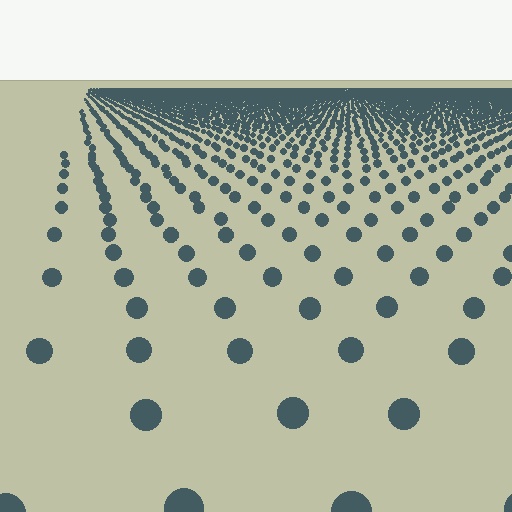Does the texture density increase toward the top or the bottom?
Density increases toward the top.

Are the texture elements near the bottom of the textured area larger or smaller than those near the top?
Larger. Near the bottom, elements are closer to the viewer and appear at a bigger on-screen size.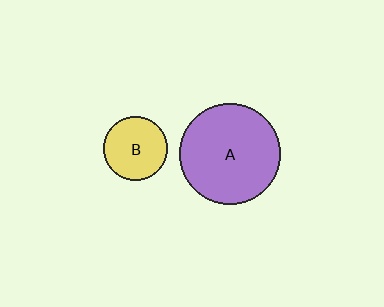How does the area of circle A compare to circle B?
Approximately 2.5 times.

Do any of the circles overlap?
No, none of the circles overlap.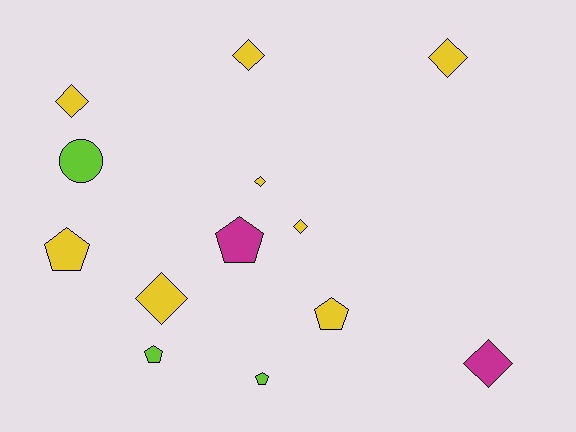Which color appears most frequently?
Yellow, with 8 objects.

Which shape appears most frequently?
Diamond, with 7 objects.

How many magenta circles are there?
There are no magenta circles.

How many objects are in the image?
There are 13 objects.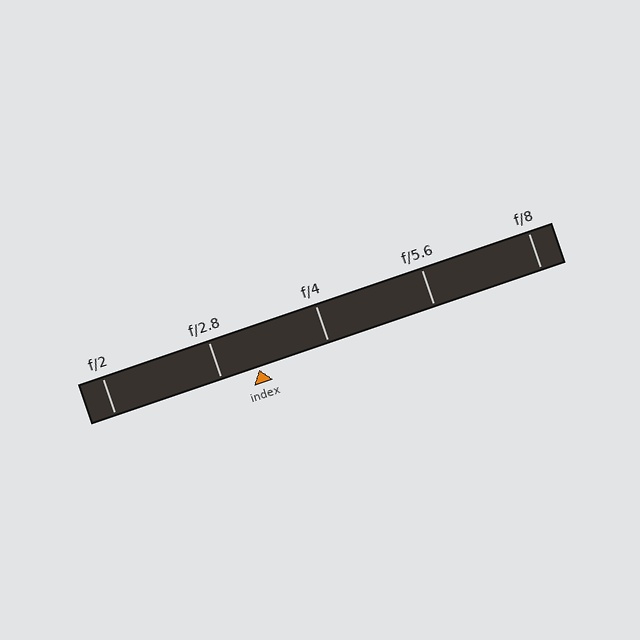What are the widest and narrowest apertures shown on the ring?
The widest aperture shown is f/2 and the narrowest is f/8.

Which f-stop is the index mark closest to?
The index mark is closest to f/2.8.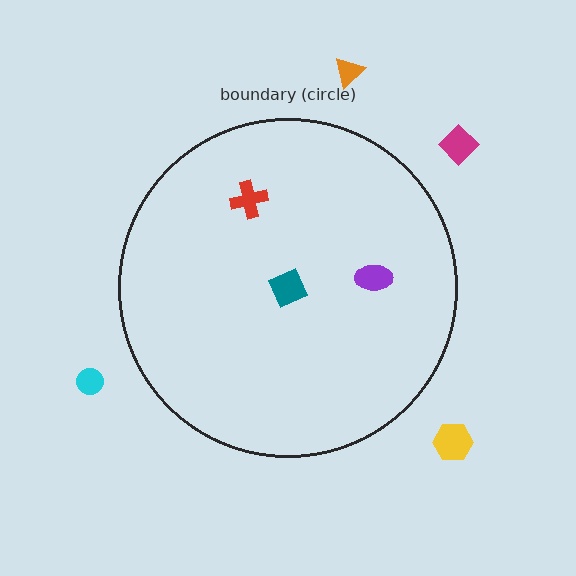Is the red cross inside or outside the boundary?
Inside.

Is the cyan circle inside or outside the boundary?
Outside.